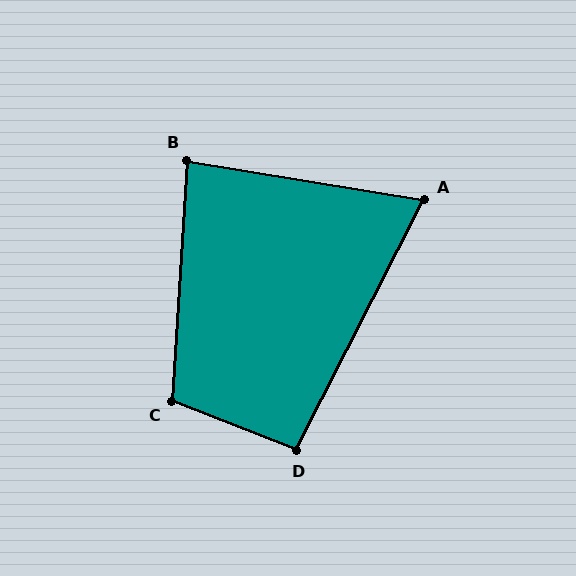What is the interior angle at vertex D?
Approximately 96 degrees (obtuse).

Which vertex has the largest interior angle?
C, at approximately 108 degrees.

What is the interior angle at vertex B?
Approximately 84 degrees (acute).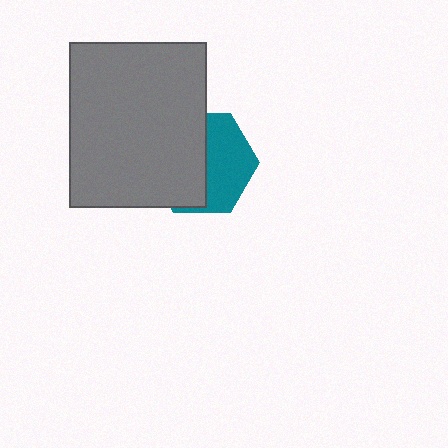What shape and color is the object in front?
The object in front is a gray rectangle.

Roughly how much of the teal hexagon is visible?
About half of it is visible (roughly 46%).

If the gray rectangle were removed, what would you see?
You would see the complete teal hexagon.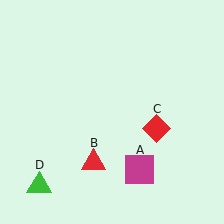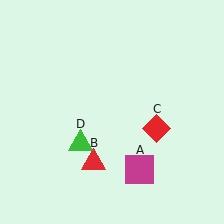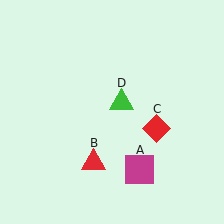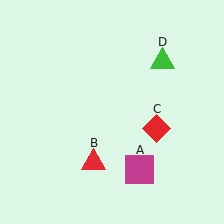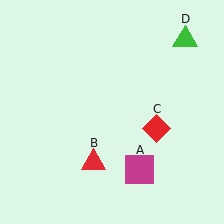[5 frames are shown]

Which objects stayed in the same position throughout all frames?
Magenta square (object A) and red triangle (object B) and red diamond (object C) remained stationary.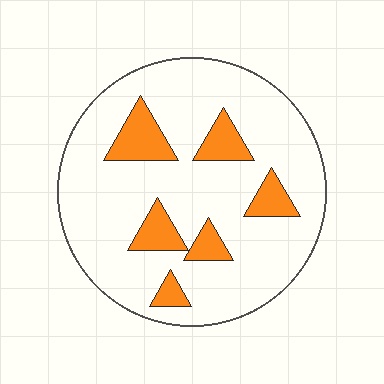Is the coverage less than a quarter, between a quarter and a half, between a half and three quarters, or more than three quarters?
Less than a quarter.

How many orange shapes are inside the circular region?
6.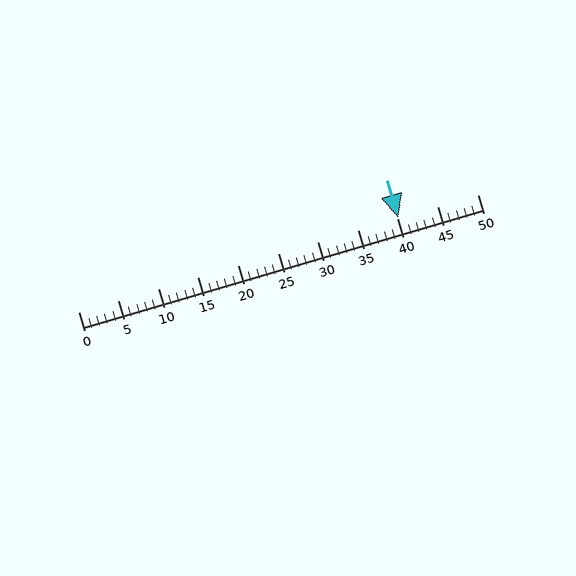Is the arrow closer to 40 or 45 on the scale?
The arrow is closer to 40.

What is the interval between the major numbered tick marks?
The major tick marks are spaced 5 units apart.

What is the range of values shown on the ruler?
The ruler shows values from 0 to 50.